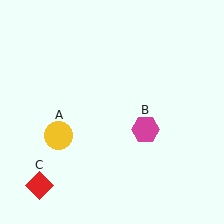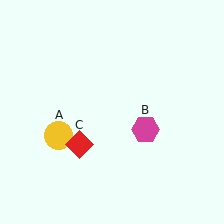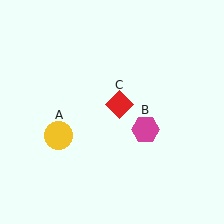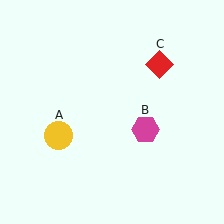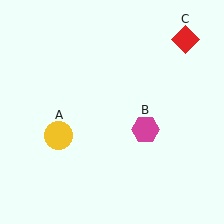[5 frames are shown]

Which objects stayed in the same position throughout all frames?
Yellow circle (object A) and magenta hexagon (object B) remained stationary.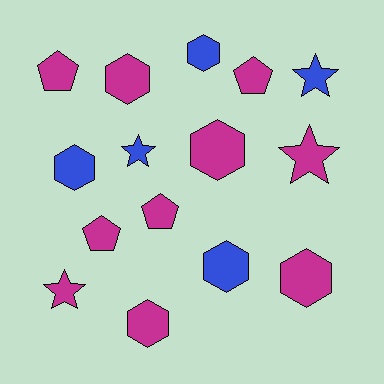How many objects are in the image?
There are 15 objects.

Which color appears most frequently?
Magenta, with 10 objects.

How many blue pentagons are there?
There are no blue pentagons.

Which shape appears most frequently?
Hexagon, with 7 objects.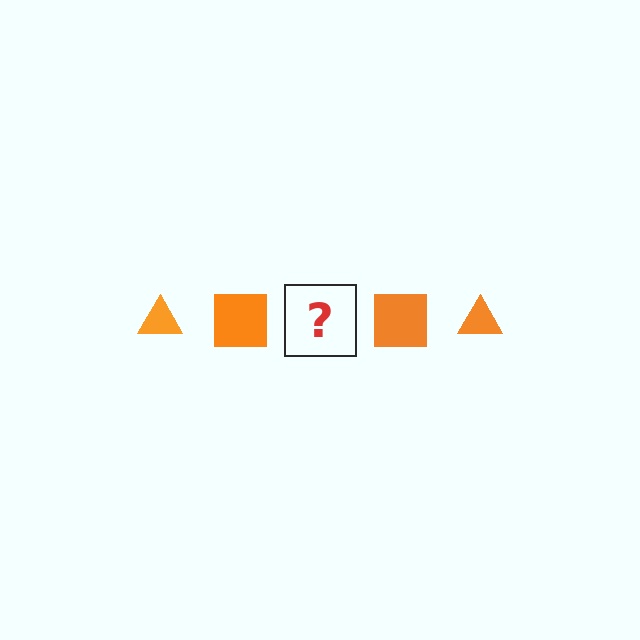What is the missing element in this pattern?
The missing element is an orange triangle.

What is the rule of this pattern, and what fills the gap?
The rule is that the pattern cycles through triangle, square shapes in orange. The gap should be filled with an orange triangle.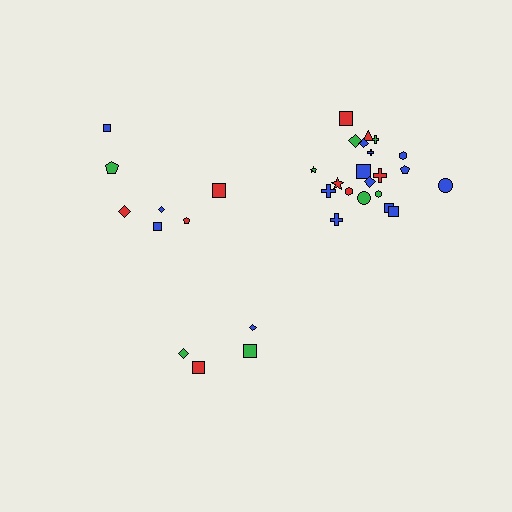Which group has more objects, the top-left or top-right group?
The top-right group.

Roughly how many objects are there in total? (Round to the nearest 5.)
Roughly 35 objects in total.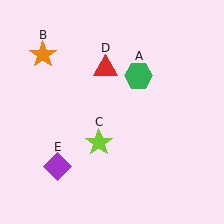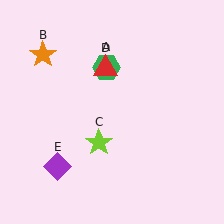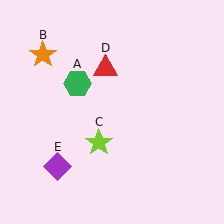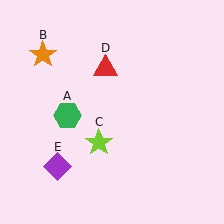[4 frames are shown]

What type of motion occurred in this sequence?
The green hexagon (object A) rotated counterclockwise around the center of the scene.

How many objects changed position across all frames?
1 object changed position: green hexagon (object A).